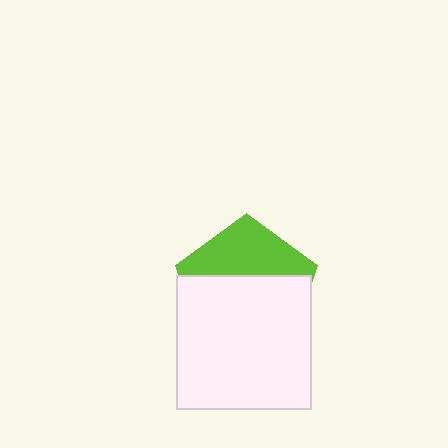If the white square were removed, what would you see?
You would see the complete lime pentagon.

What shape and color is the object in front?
The object in front is a white square.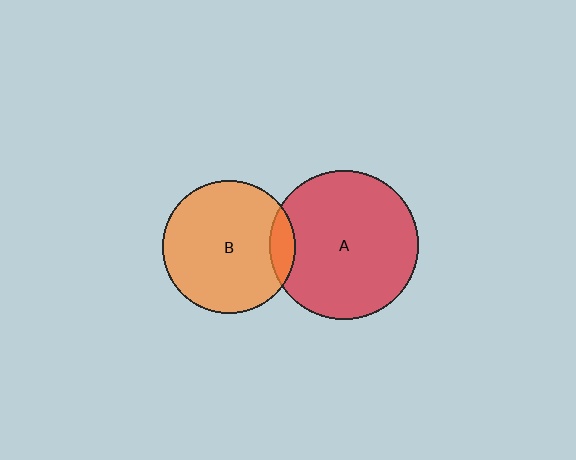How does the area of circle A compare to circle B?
Approximately 1.3 times.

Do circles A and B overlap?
Yes.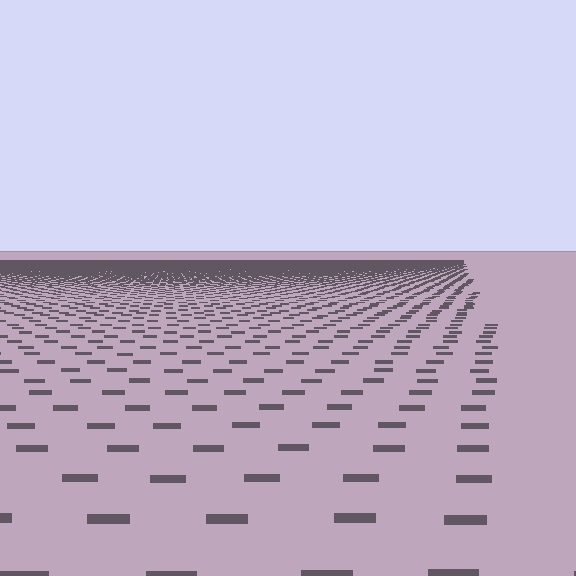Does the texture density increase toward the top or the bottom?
Density increases toward the top.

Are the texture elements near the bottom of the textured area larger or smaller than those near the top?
Larger. Near the bottom, elements are closer to the viewer and appear at a bigger on-screen size.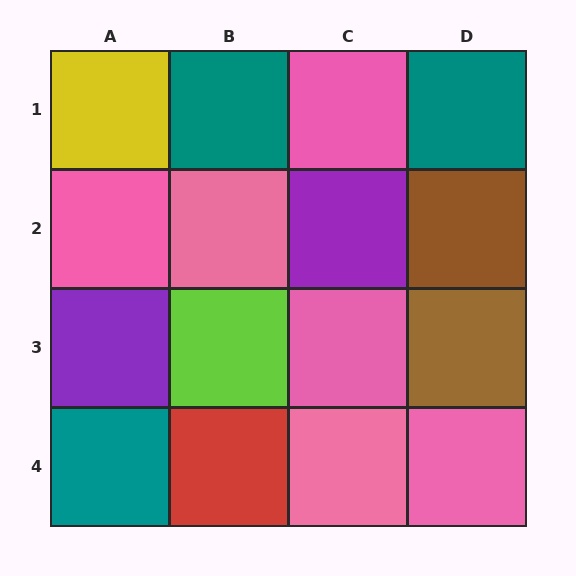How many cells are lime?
1 cell is lime.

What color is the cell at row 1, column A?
Yellow.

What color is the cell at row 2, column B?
Pink.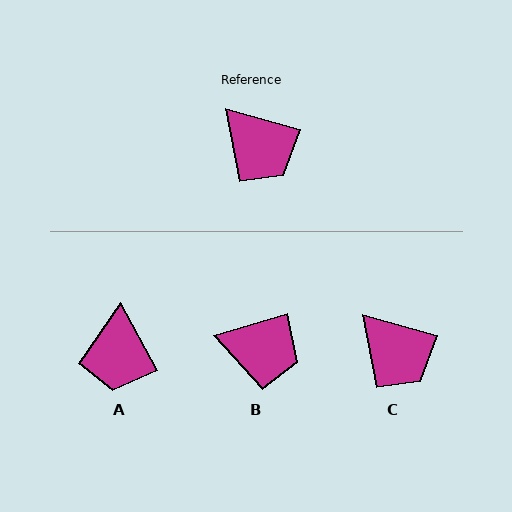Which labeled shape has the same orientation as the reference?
C.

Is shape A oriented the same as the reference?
No, it is off by about 46 degrees.